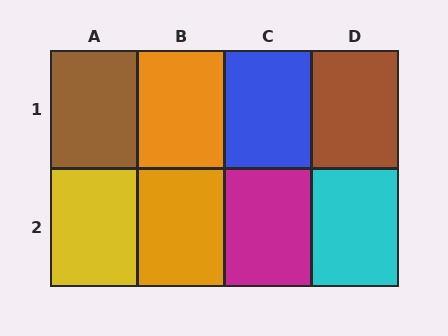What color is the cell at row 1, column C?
Blue.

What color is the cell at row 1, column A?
Brown.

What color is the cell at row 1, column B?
Orange.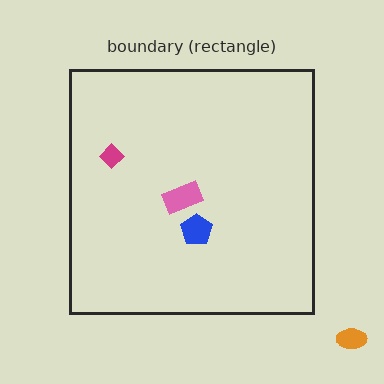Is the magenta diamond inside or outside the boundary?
Inside.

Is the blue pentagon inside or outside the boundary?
Inside.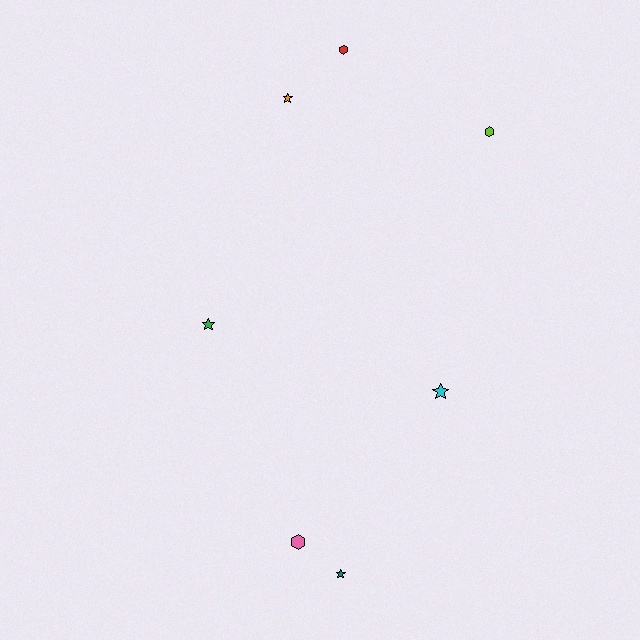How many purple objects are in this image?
There are no purple objects.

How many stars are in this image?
There are 4 stars.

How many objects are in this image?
There are 7 objects.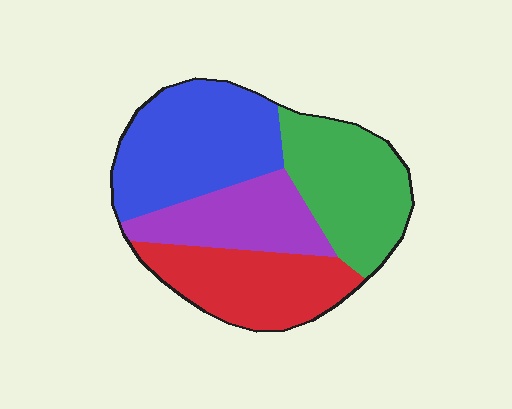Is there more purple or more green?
Green.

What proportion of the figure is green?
Green takes up about one quarter (1/4) of the figure.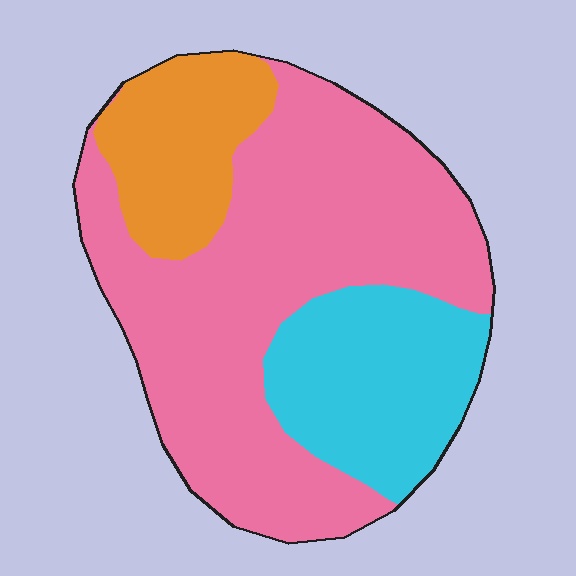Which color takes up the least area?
Orange, at roughly 15%.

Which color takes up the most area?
Pink, at roughly 60%.